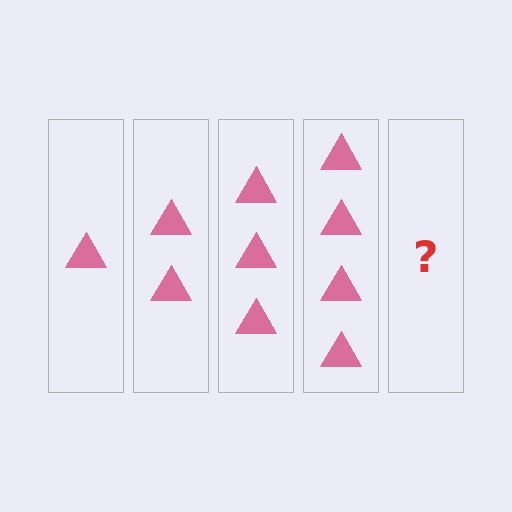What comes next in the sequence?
The next element should be 5 triangles.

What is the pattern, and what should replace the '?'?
The pattern is that each step adds one more triangle. The '?' should be 5 triangles.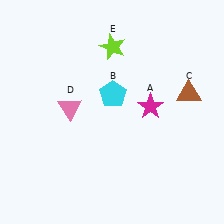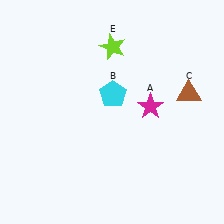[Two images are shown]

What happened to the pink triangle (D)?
The pink triangle (D) was removed in Image 2. It was in the top-left area of Image 1.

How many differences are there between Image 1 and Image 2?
There is 1 difference between the two images.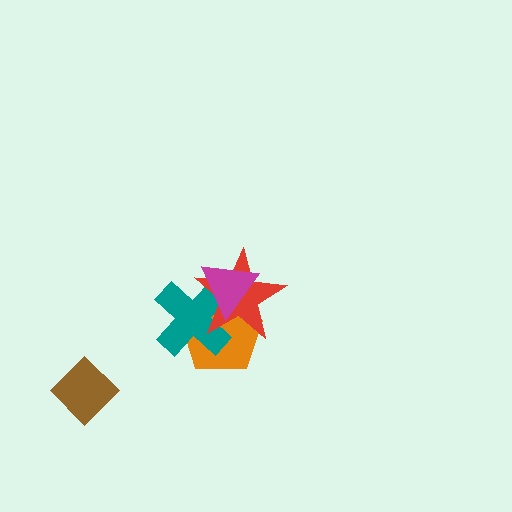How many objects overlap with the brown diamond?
0 objects overlap with the brown diamond.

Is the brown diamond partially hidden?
No, no other shape covers it.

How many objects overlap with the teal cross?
3 objects overlap with the teal cross.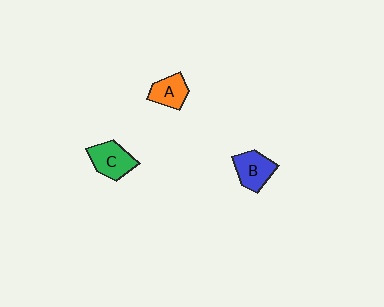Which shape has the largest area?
Shape C (green).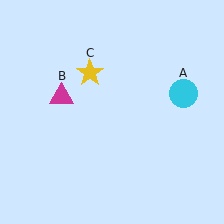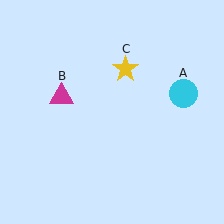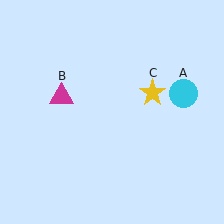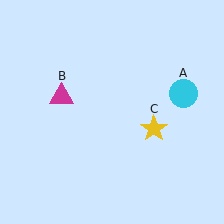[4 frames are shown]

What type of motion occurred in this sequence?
The yellow star (object C) rotated clockwise around the center of the scene.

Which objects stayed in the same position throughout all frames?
Cyan circle (object A) and magenta triangle (object B) remained stationary.